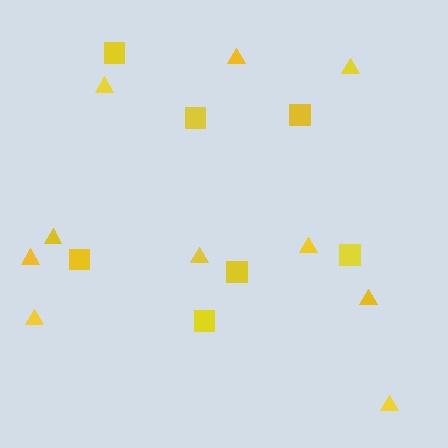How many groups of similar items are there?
There are 2 groups: one group of triangles (10) and one group of squares (7).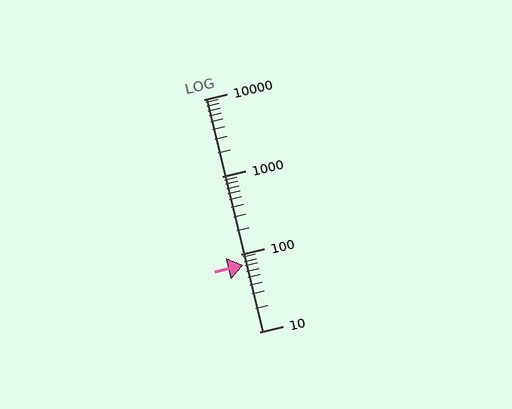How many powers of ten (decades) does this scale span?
The scale spans 3 decades, from 10 to 10000.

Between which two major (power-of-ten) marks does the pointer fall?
The pointer is between 10 and 100.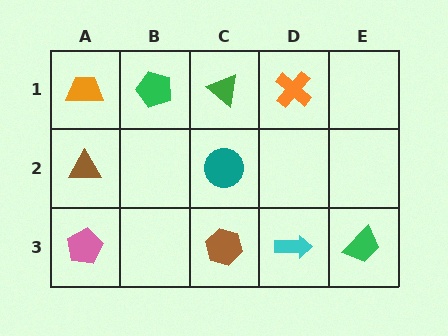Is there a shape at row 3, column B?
No, that cell is empty.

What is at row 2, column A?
A brown triangle.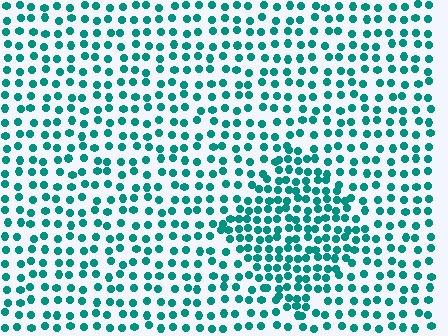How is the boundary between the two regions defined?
The boundary is defined by a change in element density (approximately 1.7x ratio). All elements are the same color, size, and shape.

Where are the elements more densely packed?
The elements are more densely packed inside the diamond boundary.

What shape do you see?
I see a diamond.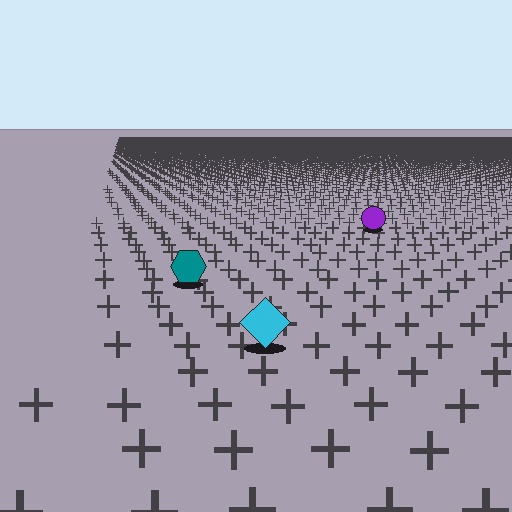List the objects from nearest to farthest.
From nearest to farthest: the cyan diamond, the teal hexagon, the purple circle.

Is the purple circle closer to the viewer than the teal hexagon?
No. The teal hexagon is closer — you can tell from the texture gradient: the ground texture is coarser near it.